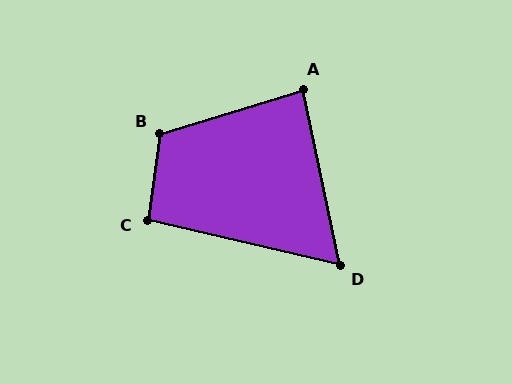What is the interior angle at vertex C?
Approximately 95 degrees (approximately right).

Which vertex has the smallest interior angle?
D, at approximately 65 degrees.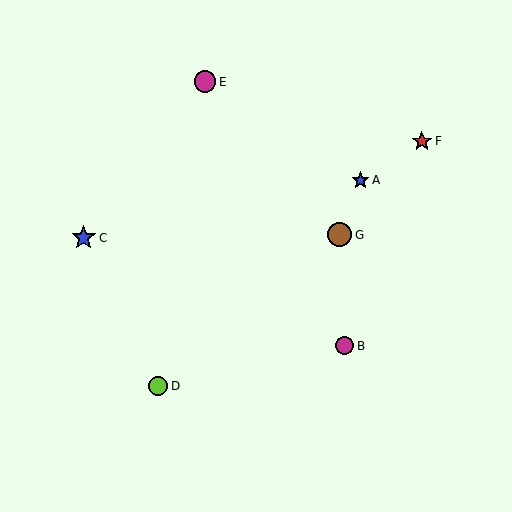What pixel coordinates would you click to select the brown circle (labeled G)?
Click at (340, 235) to select the brown circle G.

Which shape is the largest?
The blue star (labeled C) is the largest.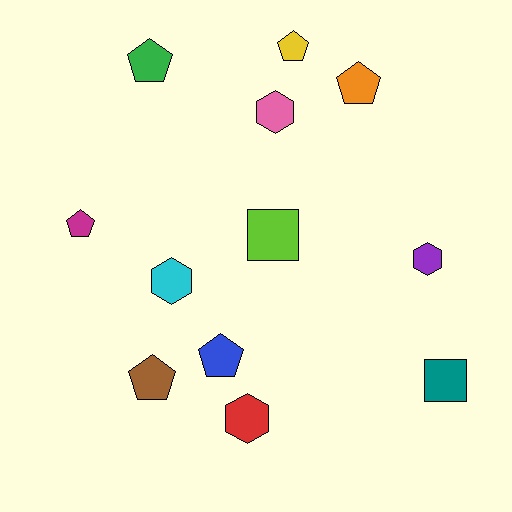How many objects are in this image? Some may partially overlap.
There are 12 objects.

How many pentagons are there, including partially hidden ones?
There are 6 pentagons.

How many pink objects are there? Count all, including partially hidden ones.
There is 1 pink object.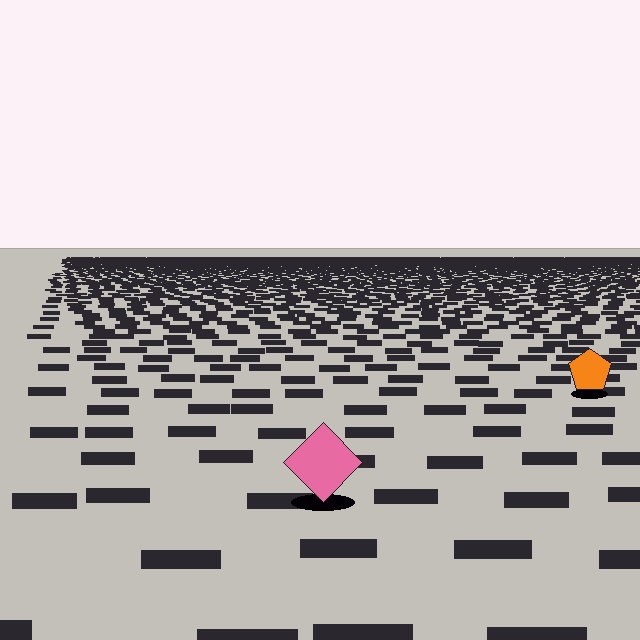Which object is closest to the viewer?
The pink diamond is closest. The texture marks near it are larger and more spread out.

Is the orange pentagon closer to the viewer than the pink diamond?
No. The pink diamond is closer — you can tell from the texture gradient: the ground texture is coarser near it.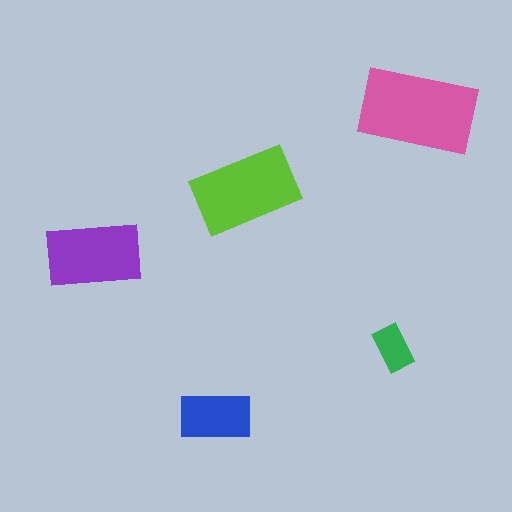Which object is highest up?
The pink rectangle is topmost.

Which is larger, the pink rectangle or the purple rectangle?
The pink one.